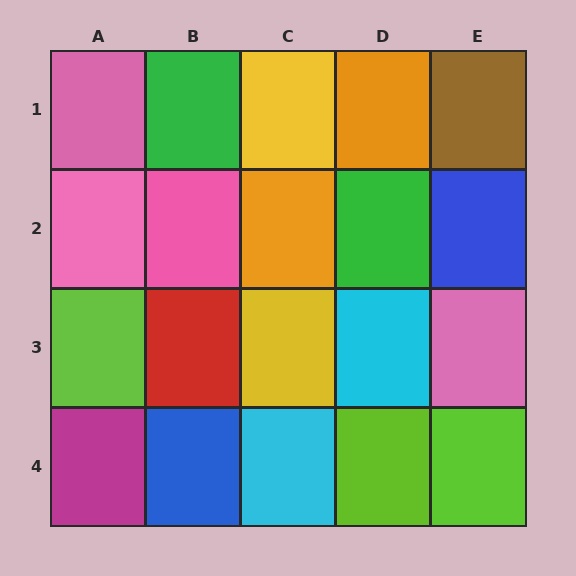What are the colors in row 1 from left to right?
Pink, green, yellow, orange, brown.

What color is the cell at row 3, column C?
Yellow.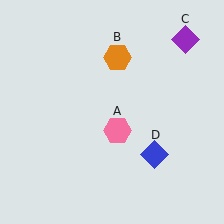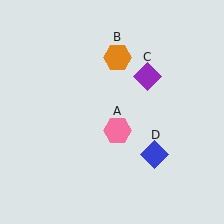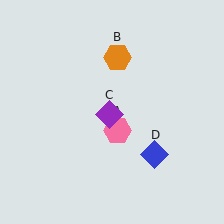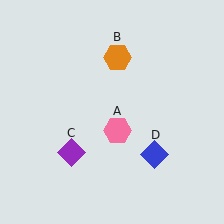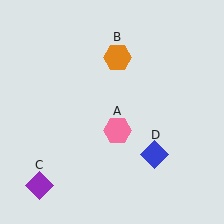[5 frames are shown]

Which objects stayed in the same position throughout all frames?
Pink hexagon (object A) and orange hexagon (object B) and blue diamond (object D) remained stationary.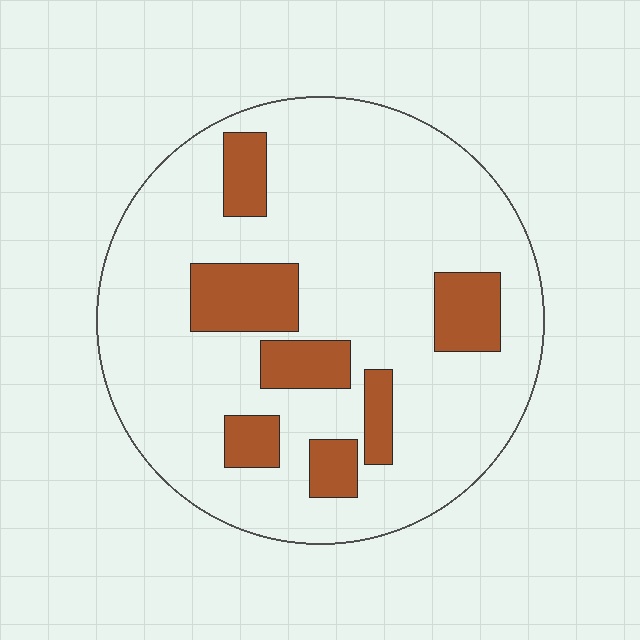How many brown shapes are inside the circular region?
7.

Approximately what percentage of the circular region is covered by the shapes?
Approximately 20%.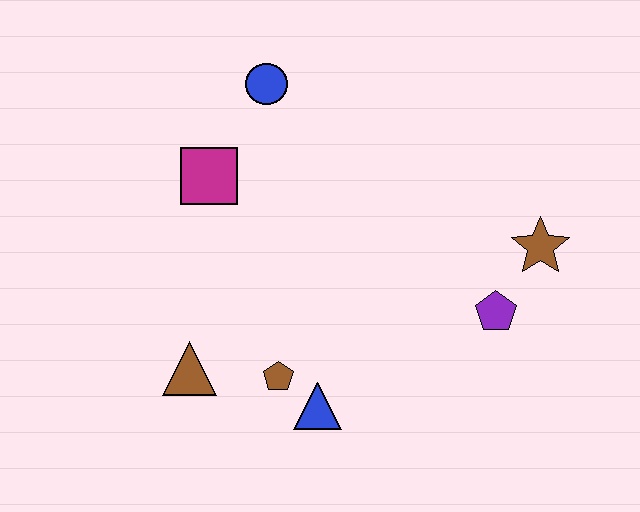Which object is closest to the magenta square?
The blue circle is closest to the magenta square.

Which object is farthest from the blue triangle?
The blue circle is farthest from the blue triangle.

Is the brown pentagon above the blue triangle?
Yes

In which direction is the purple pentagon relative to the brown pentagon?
The purple pentagon is to the right of the brown pentagon.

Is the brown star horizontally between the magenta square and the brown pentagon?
No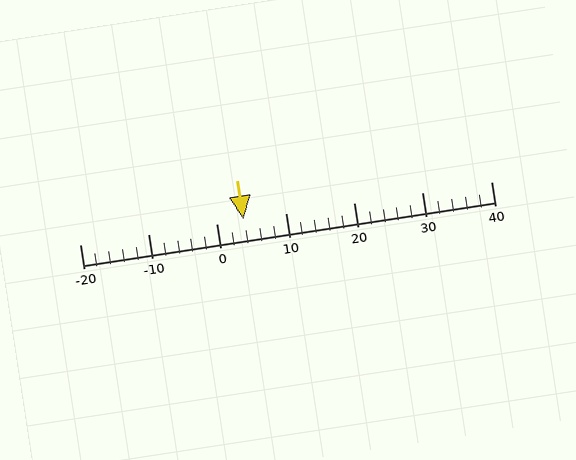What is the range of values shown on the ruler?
The ruler shows values from -20 to 40.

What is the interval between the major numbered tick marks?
The major tick marks are spaced 10 units apart.